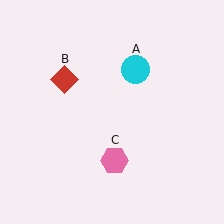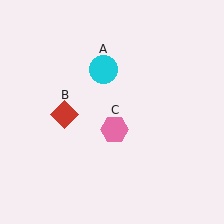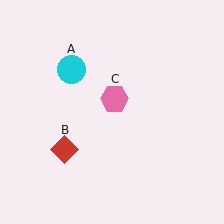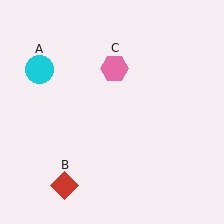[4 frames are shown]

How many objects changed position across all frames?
3 objects changed position: cyan circle (object A), red diamond (object B), pink hexagon (object C).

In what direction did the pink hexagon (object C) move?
The pink hexagon (object C) moved up.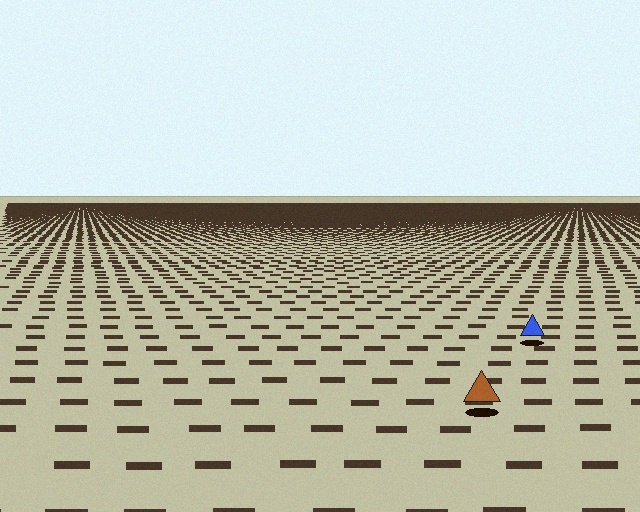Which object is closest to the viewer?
The brown triangle is closest. The texture marks near it are larger and more spread out.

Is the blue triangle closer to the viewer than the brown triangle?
No. The brown triangle is closer — you can tell from the texture gradient: the ground texture is coarser near it.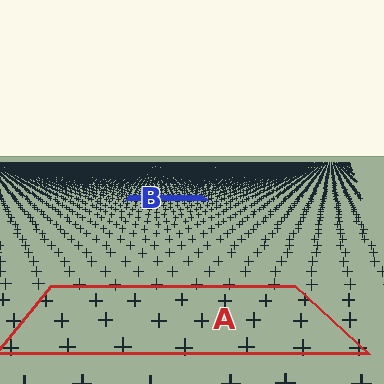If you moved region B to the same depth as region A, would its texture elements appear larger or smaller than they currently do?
They would appear larger. At a closer depth, the same texture elements are projected at a bigger on-screen size.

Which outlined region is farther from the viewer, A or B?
Region B is farther from the viewer — the texture elements inside it appear smaller and more densely packed.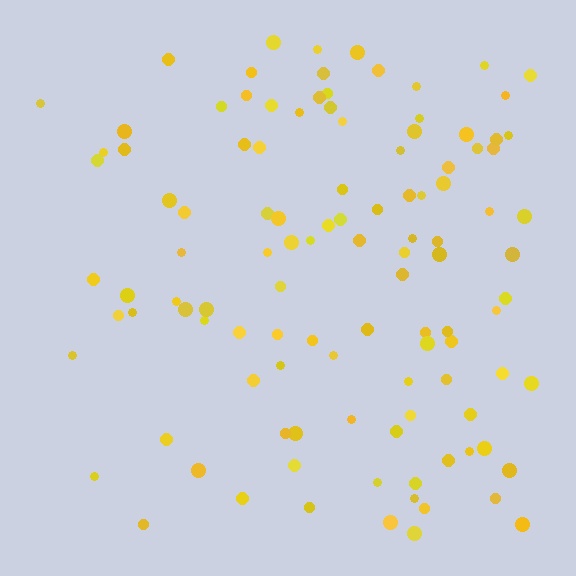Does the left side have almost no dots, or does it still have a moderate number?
Still a moderate number, just noticeably fewer than the right.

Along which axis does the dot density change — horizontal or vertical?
Horizontal.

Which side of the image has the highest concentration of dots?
The right.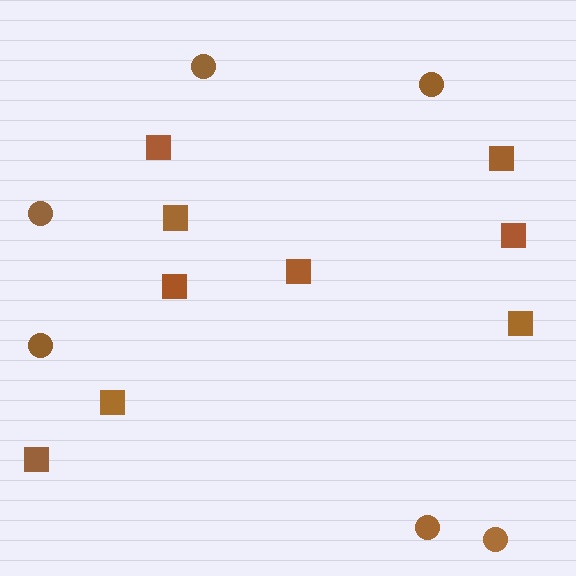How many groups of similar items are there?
There are 2 groups: one group of squares (9) and one group of circles (6).